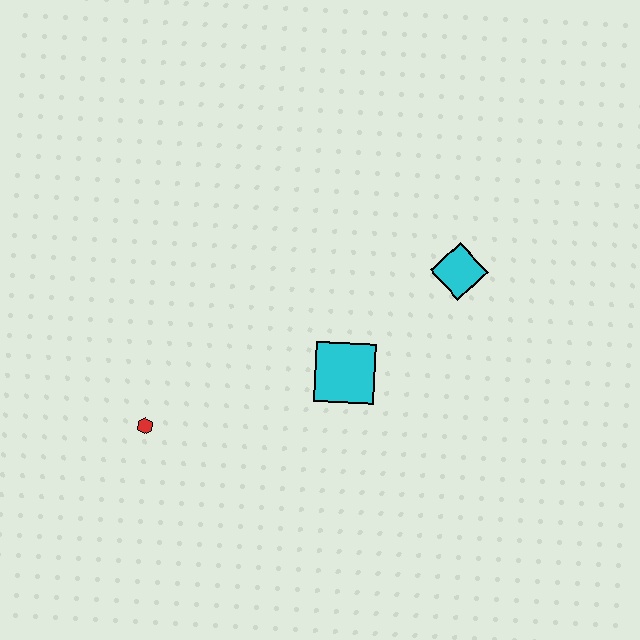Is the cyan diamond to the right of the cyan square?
Yes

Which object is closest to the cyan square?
The cyan diamond is closest to the cyan square.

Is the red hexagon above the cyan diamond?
No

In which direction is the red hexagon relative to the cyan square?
The red hexagon is to the left of the cyan square.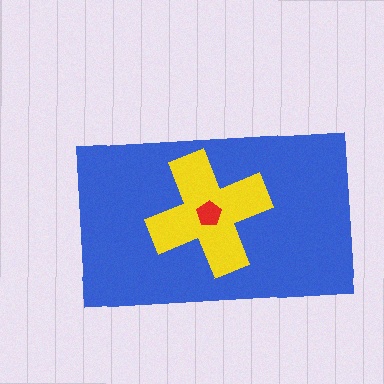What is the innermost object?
The red pentagon.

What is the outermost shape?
The blue rectangle.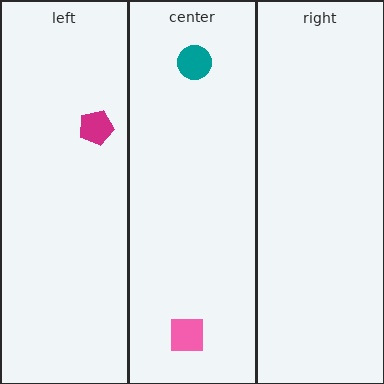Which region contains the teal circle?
The center region.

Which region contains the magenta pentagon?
The left region.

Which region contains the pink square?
The center region.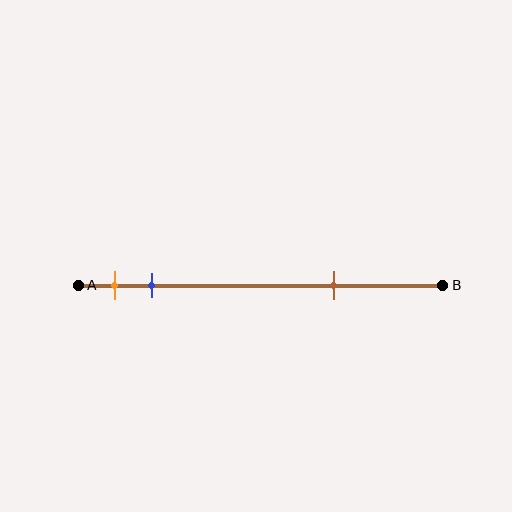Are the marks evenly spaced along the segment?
No, the marks are not evenly spaced.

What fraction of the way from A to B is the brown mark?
The brown mark is approximately 70% (0.7) of the way from A to B.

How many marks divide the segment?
There are 3 marks dividing the segment.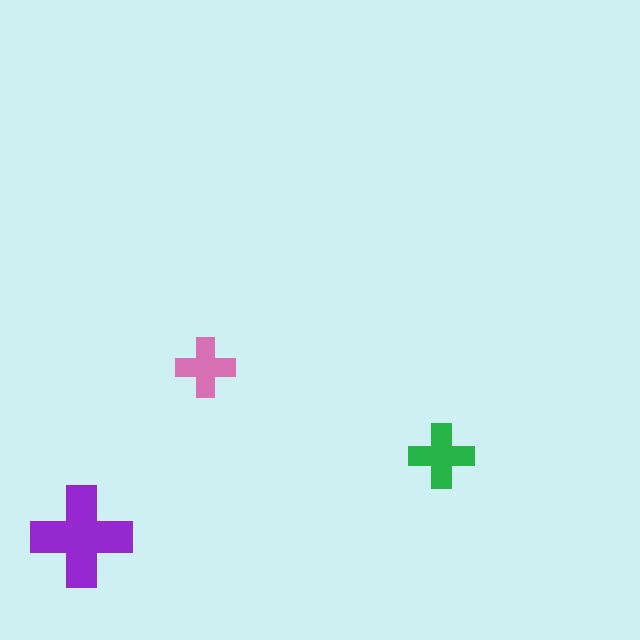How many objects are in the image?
There are 3 objects in the image.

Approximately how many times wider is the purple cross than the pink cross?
About 1.5 times wider.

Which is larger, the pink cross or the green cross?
The green one.